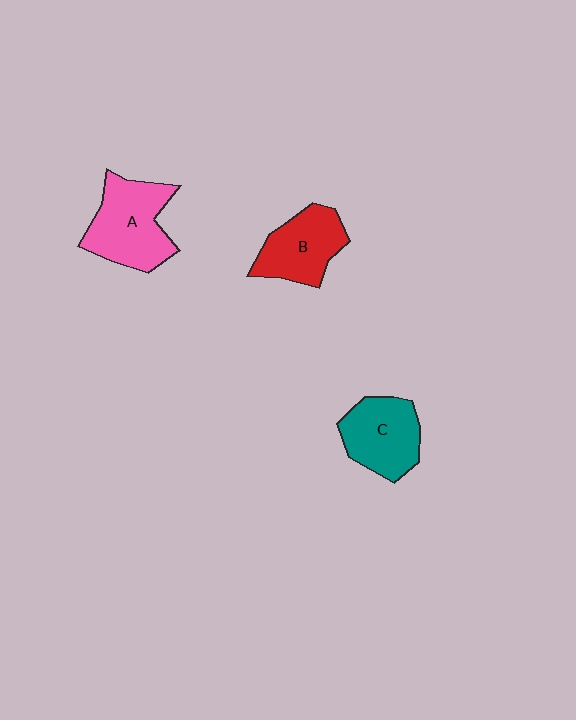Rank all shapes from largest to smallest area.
From largest to smallest: A (pink), C (teal), B (red).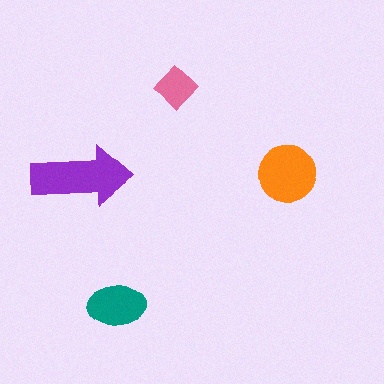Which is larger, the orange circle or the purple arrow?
The purple arrow.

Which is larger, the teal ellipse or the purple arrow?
The purple arrow.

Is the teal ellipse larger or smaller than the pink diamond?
Larger.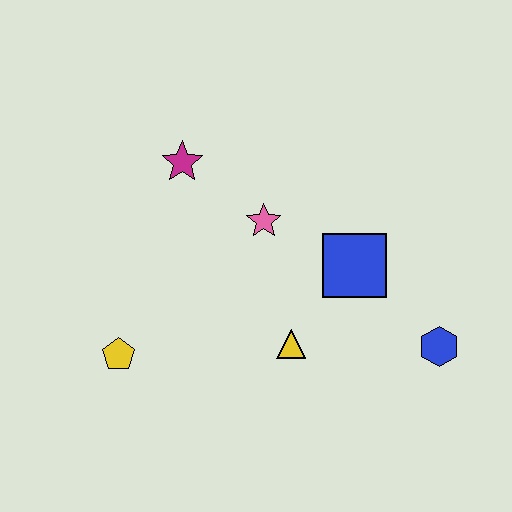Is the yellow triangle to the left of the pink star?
No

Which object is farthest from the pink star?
The blue hexagon is farthest from the pink star.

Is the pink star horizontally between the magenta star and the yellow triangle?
Yes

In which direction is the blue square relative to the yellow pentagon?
The blue square is to the right of the yellow pentagon.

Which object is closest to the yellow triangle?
The blue square is closest to the yellow triangle.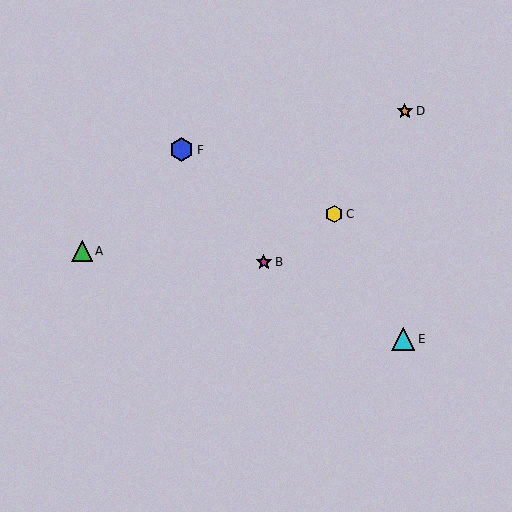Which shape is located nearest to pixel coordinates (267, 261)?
The magenta star (labeled B) at (264, 262) is nearest to that location.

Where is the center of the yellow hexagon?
The center of the yellow hexagon is at (334, 214).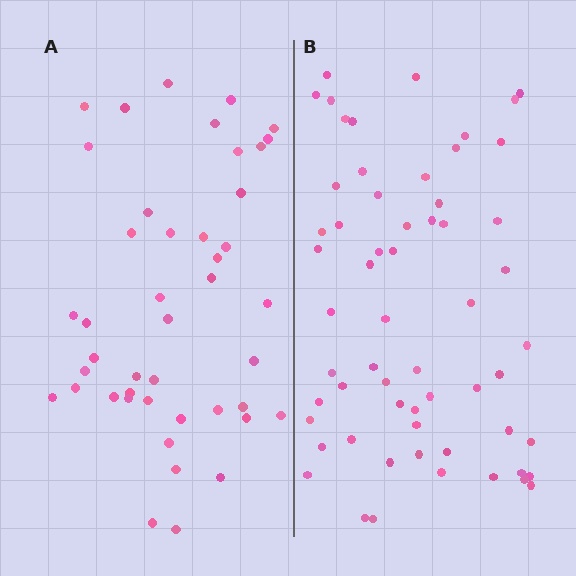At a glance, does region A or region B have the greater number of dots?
Region B (the right region) has more dots.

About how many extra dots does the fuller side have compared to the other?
Region B has approximately 15 more dots than region A.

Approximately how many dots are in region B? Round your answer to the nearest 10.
About 60 dots.